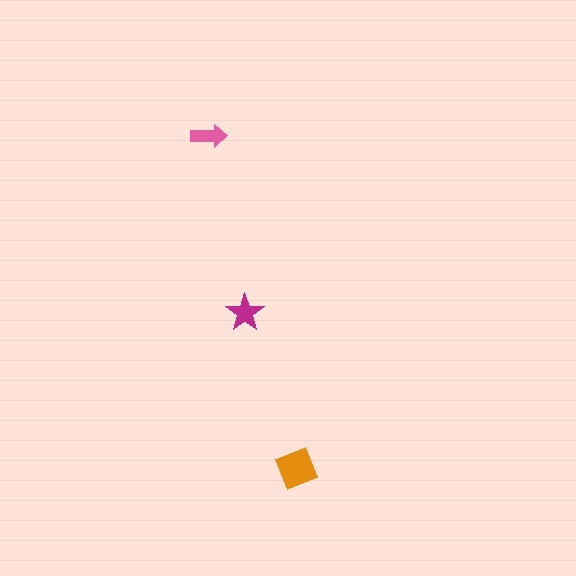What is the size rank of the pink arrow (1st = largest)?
3rd.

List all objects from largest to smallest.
The orange square, the magenta star, the pink arrow.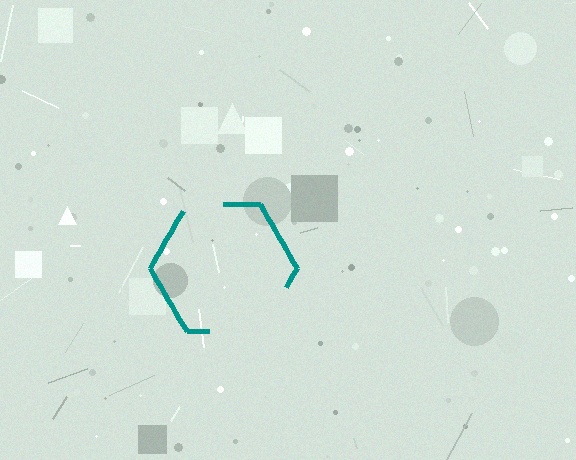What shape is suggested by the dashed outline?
The dashed outline suggests a hexagon.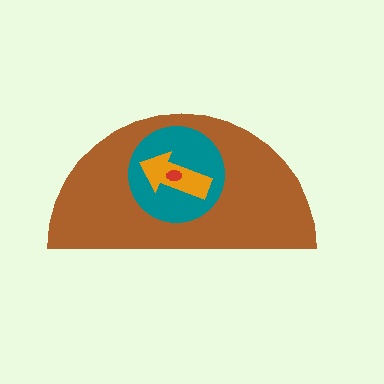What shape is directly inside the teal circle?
The orange arrow.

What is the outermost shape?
The brown semicircle.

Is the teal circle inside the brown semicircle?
Yes.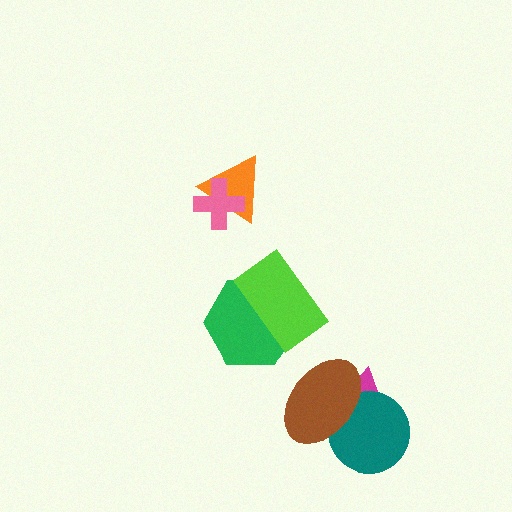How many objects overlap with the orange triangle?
1 object overlaps with the orange triangle.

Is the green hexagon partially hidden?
Yes, it is partially covered by another shape.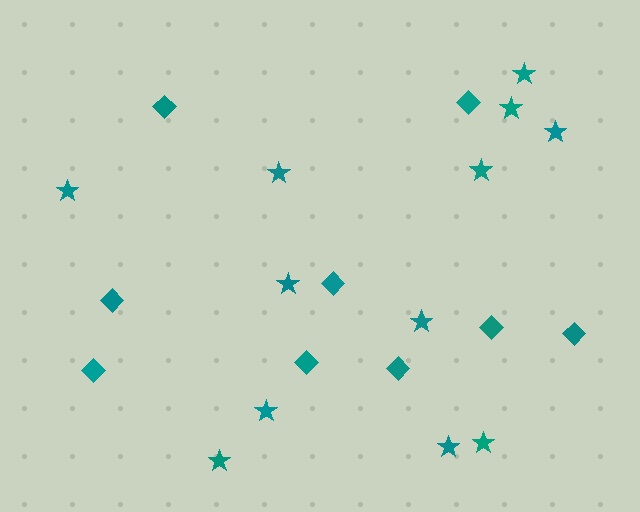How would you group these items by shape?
There are 2 groups: one group of stars (12) and one group of diamonds (9).